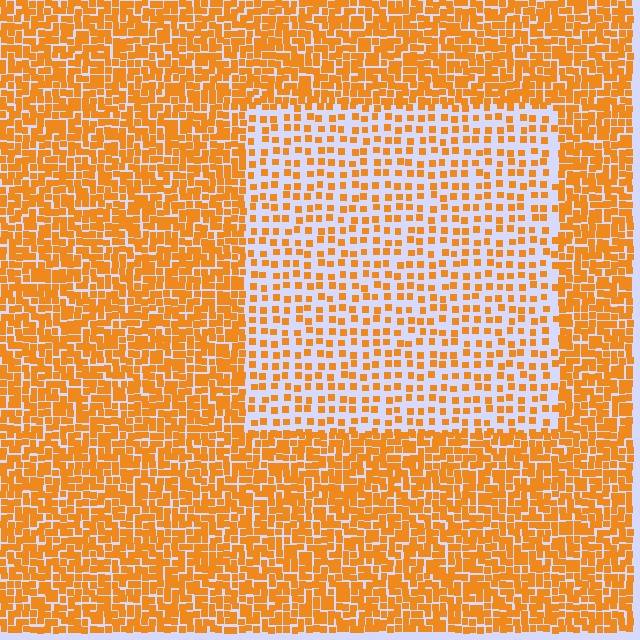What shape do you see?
I see a rectangle.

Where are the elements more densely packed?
The elements are more densely packed outside the rectangle boundary.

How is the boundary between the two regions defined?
The boundary is defined by a change in element density (approximately 2.3x ratio). All elements are the same color, size, and shape.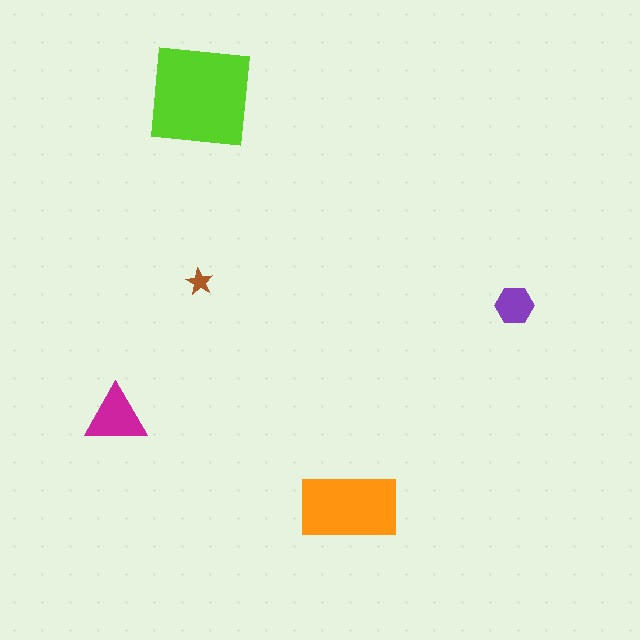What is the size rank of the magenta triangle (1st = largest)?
3rd.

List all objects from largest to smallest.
The lime square, the orange rectangle, the magenta triangle, the purple hexagon, the brown star.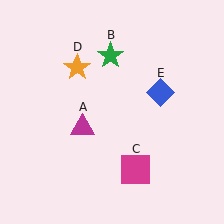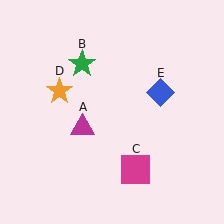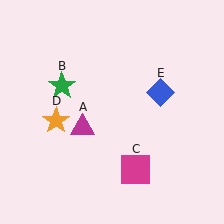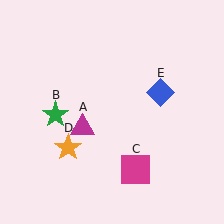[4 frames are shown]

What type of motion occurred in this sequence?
The green star (object B), orange star (object D) rotated counterclockwise around the center of the scene.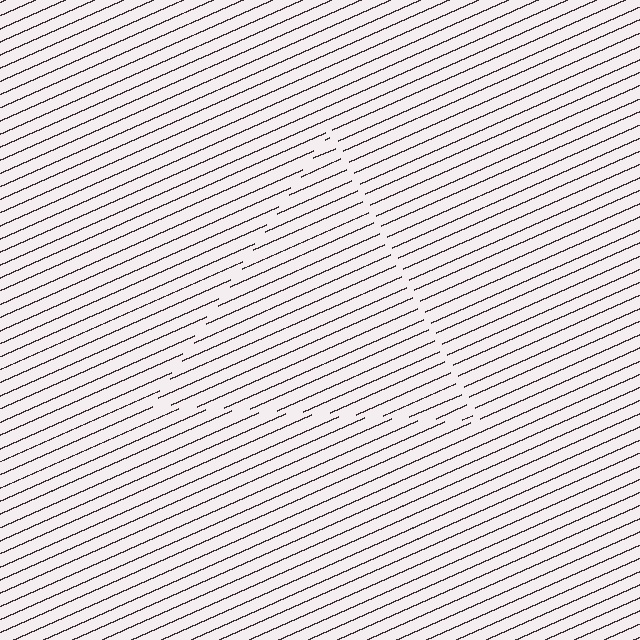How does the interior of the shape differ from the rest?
The interior of the shape contains the same grating, shifted by half a period — the contour is defined by the phase discontinuity where line-ends from the inner and outer gratings abut.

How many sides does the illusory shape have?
3 sides — the line-ends trace a triangle.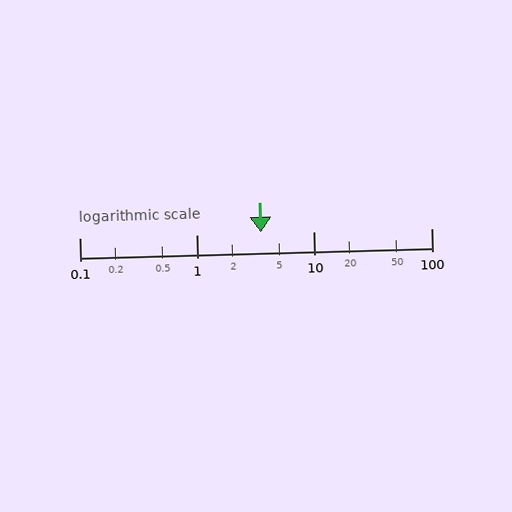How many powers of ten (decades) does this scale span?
The scale spans 3 decades, from 0.1 to 100.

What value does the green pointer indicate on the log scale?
The pointer indicates approximately 3.5.